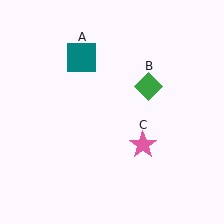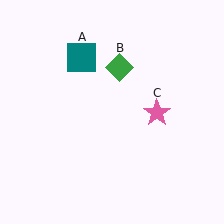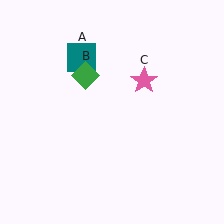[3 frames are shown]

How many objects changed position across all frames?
2 objects changed position: green diamond (object B), pink star (object C).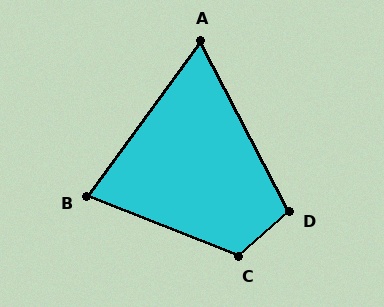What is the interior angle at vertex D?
Approximately 104 degrees (obtuse).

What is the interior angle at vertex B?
Approximately 76 degrees (acute).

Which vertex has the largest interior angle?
C, at approximately 116 degrees.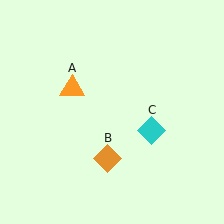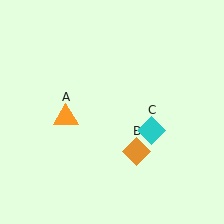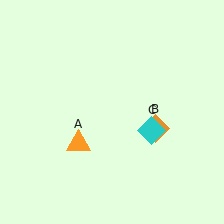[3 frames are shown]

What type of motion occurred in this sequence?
The orange triangle (object A), orange diamond (object B) rotated counterclockwise around the center of the scene.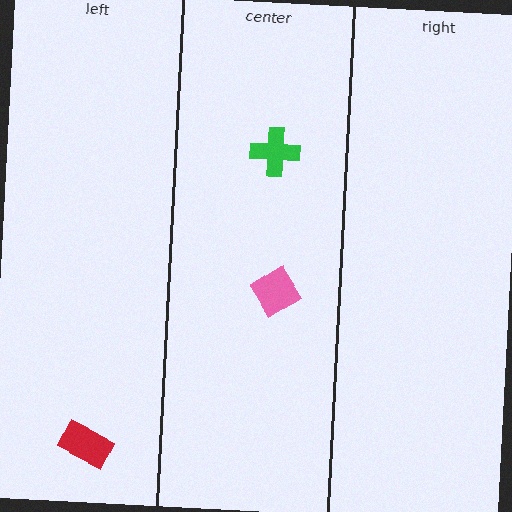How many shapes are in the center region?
2.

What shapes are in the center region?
The pink diamond, the green cross.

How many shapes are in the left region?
1.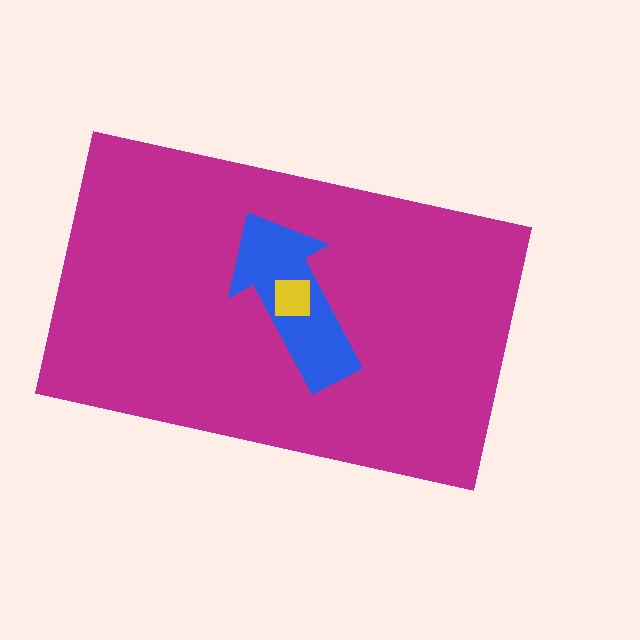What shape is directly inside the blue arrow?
The yellow square.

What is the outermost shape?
The magenta rectangle.